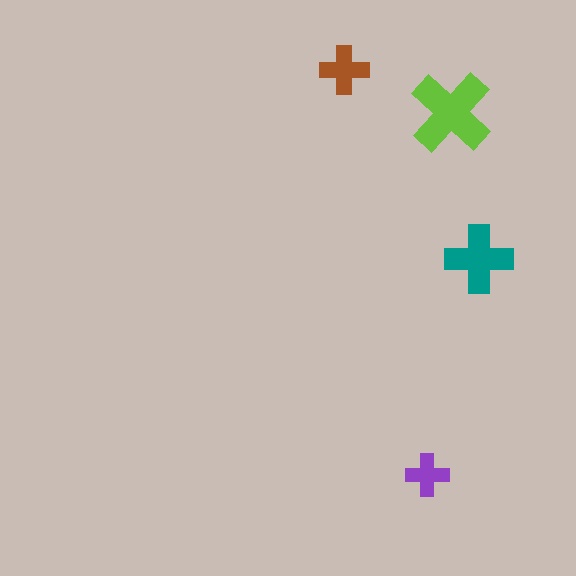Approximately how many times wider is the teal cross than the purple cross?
About 1.5 times wider.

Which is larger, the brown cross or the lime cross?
The lime one.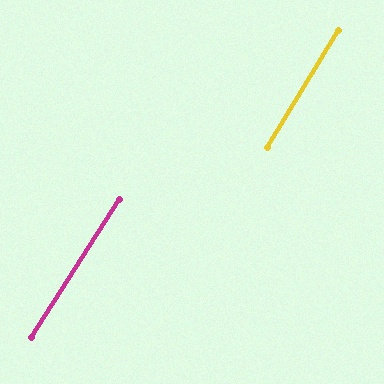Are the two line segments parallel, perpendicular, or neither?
Parallel — their directions differ by only 1.3°.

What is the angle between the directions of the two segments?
Approximately 1 degree.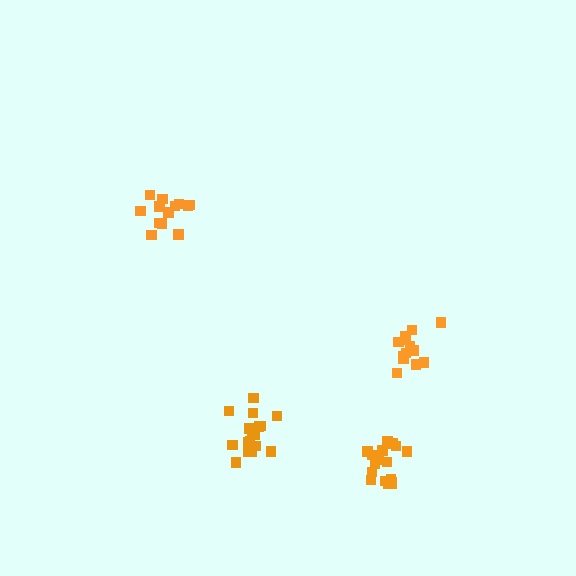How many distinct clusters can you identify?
There are 4 distinct clusters.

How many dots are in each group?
Group 1: 17 dots, Group 2: 14 dots, Group 3: 17 dots, Group 4: 14 dots (62 total).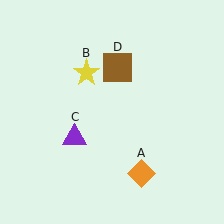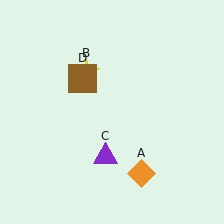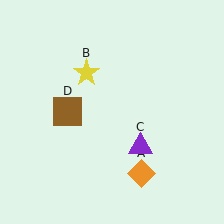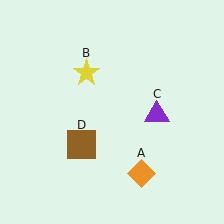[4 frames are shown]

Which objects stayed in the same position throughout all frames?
Orange diamond (object A) and yellow star (object B) remained stationary.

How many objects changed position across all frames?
2 objects changed position: purple triangle (object C), brown square (object D).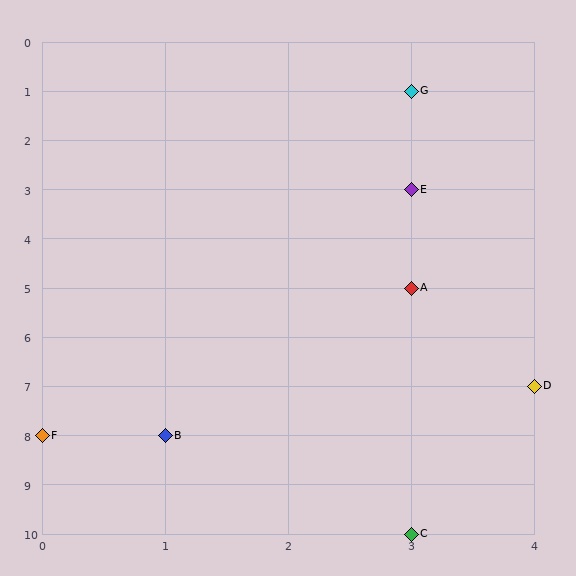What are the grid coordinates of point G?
Point G is at grid coordinates (3, 1).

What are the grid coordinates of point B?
Point B is at grid coordinates (1, 8).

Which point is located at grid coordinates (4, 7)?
Point D is at (4, 7).